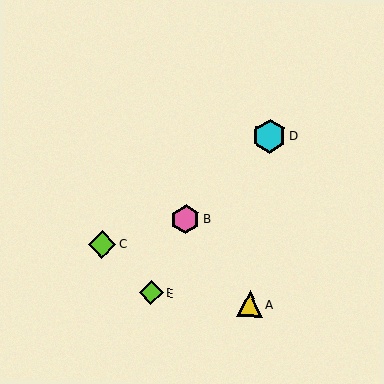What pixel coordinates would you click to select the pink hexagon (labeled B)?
Click at (186, 219) to select the pink hexagon B.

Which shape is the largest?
The cyan hexagon (labeled D) is the largest.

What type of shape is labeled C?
Shape C is a lime diamond.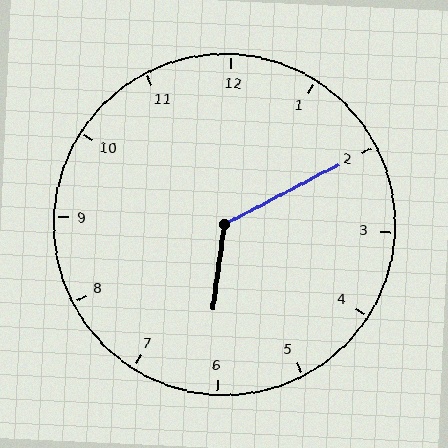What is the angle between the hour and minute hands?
Approximately 125 degrees.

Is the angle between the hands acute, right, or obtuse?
It is obtuse.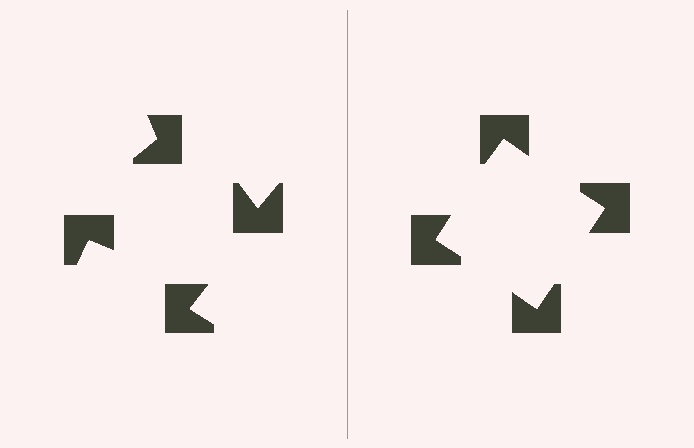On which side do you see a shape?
An illusory square appears on the right side. On the left side the wedge cuts are rotated, so no coherent shape forms.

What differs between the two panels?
The notched squares are positioned identically on both sides; only the wedge orientations differ. On the right they align to a square; on the left they are misaligned.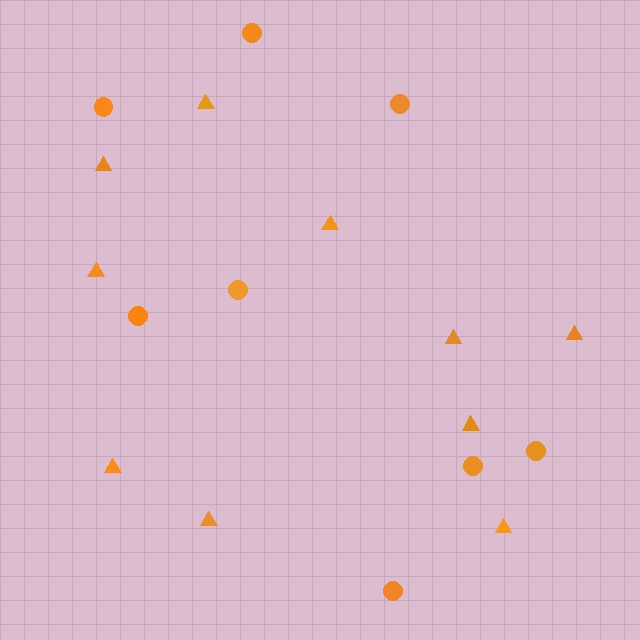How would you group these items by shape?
There are 2 groups: one group of triangles (10) and one group of circles (8).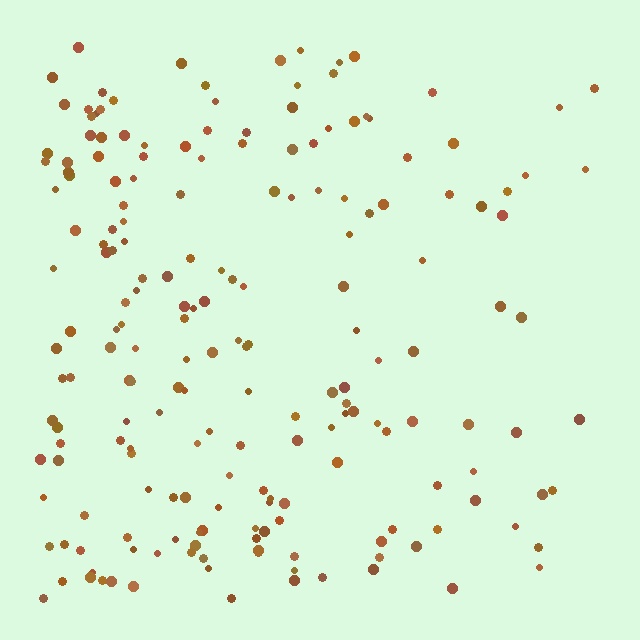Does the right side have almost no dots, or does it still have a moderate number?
Still a moderate number, just noticeably fewer than the left.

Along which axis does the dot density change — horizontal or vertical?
Horizontal.